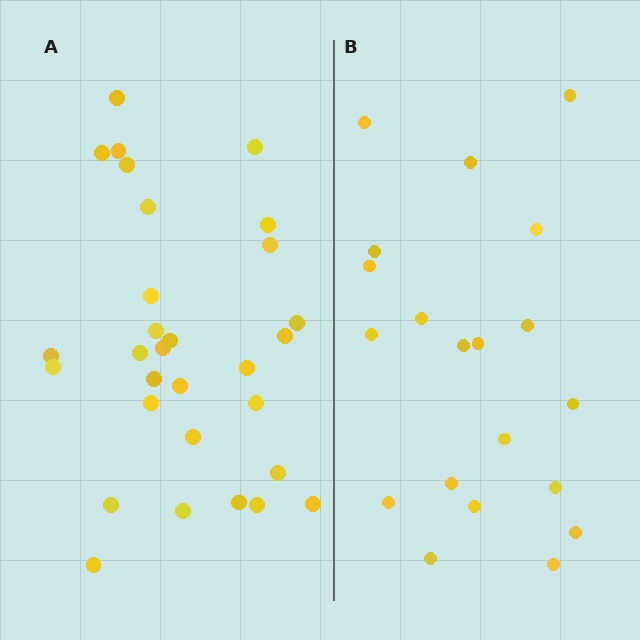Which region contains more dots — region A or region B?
Region A (the left region) has more dots.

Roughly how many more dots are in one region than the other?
Region A has roughly 10 or so more dots than region B.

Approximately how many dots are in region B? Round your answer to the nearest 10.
About 20 dots.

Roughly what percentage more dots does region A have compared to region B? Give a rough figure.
About 50% more.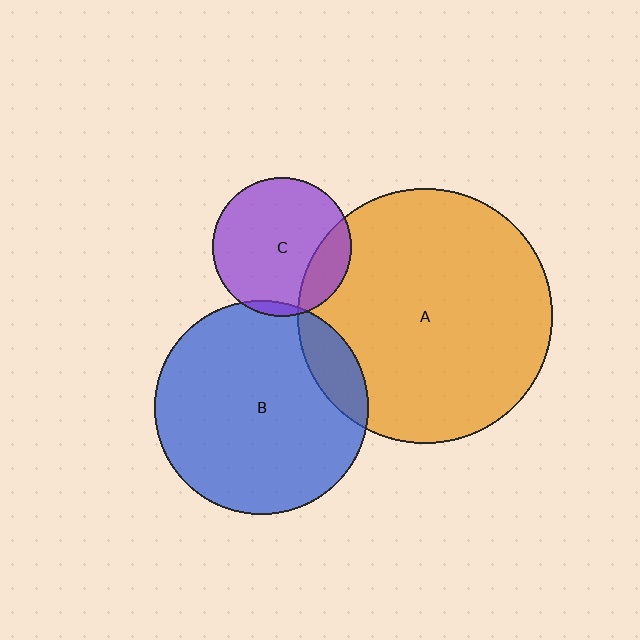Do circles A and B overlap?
Yes.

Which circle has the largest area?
Circle A (orange).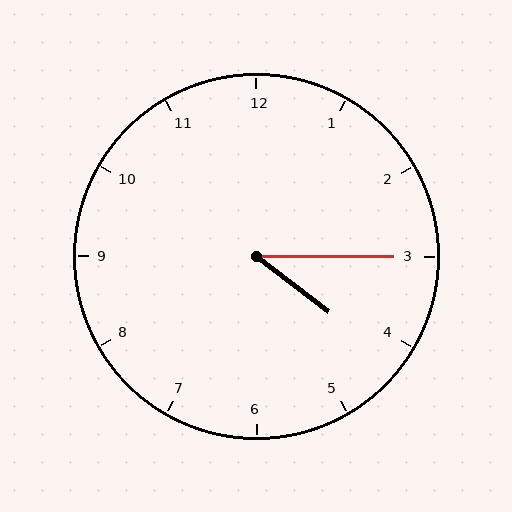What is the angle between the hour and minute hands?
Approximately 38 degrees.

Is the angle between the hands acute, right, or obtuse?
It is acute.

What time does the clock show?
4:15.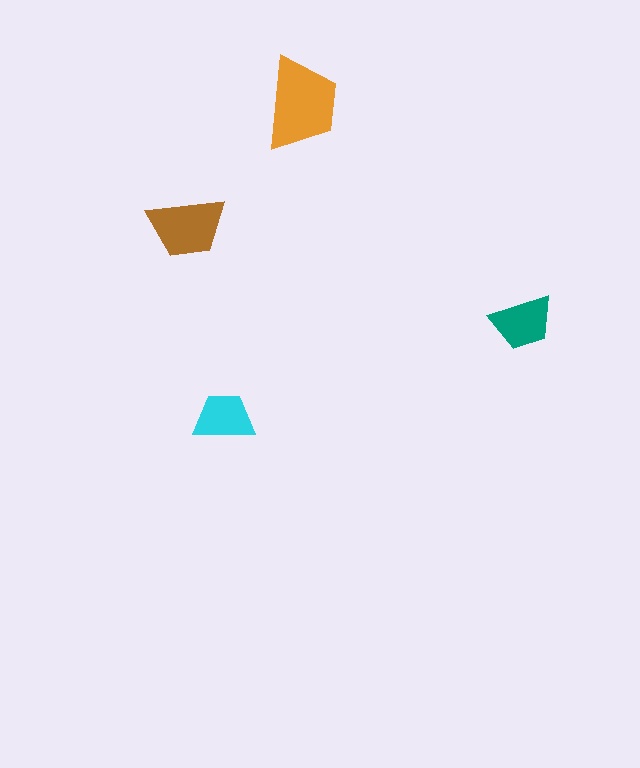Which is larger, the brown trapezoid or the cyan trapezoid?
The brown one.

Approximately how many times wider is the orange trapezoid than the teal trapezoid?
About 1.5 times wider.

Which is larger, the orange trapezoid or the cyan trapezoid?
The orange one.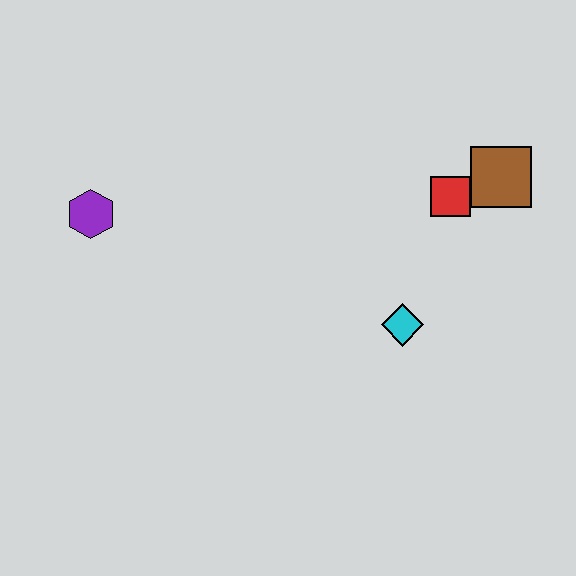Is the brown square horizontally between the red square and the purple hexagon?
No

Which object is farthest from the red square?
The purple hexagon is farthest from the red square.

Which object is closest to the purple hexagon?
The cyan diamond is closest to the purple hexagon.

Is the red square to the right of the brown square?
No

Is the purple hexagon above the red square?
No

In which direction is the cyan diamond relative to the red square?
The cyan diamond is below the red square.